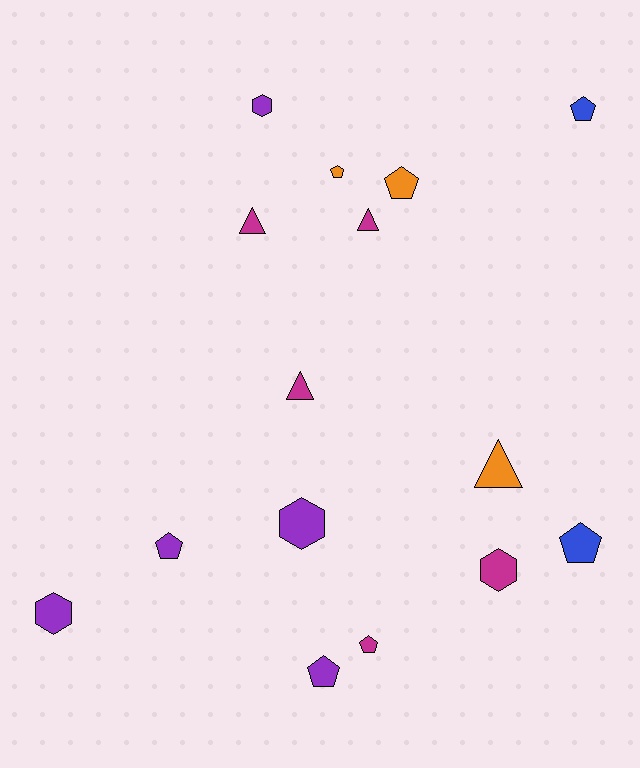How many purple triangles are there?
There are no purple triangles.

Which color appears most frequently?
Magenta, with 5 objects.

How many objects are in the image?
There are 15 objects.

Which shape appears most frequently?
Pentagon, with 7 objects.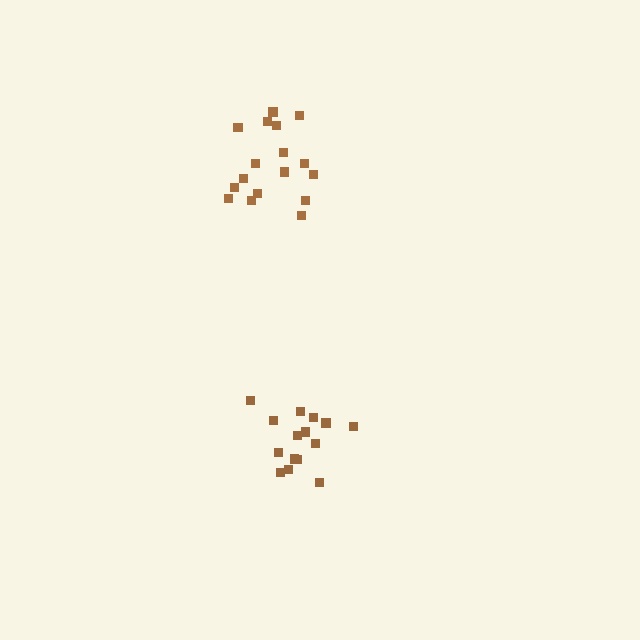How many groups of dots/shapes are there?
There are 2 groups.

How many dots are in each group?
Group 1: 15 dots, Group 2: 17 dots (32 total).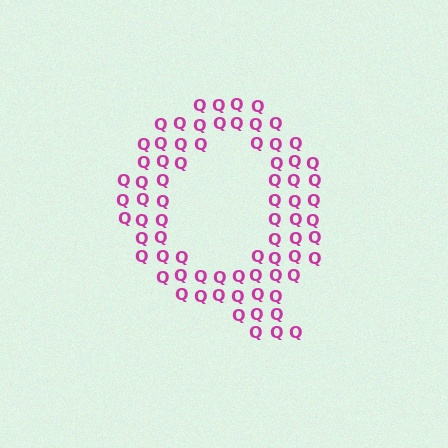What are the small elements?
The small elements are letter Q's.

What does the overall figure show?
The overall figure shows the letter Q.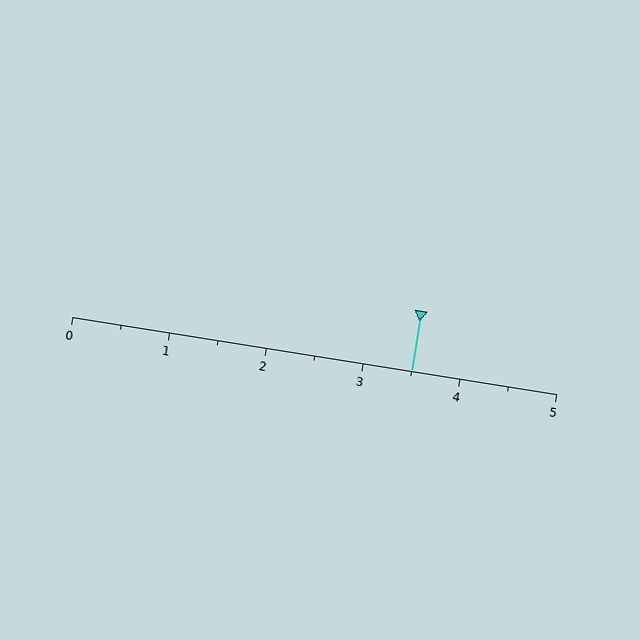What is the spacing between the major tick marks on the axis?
The major ticks are spaced 1 apart.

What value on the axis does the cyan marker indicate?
The marker indicates approximately 3.5.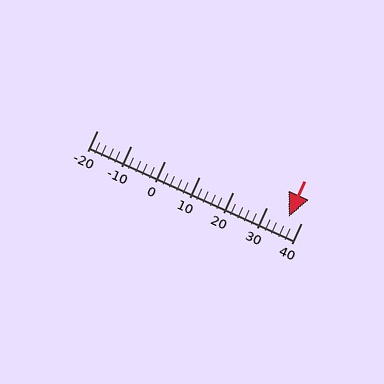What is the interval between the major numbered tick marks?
The major tick marks are spaced 10 units apart.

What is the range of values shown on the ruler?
The ruler shows values from -20 to 40.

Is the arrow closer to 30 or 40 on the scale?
The arrow is closer to 40.